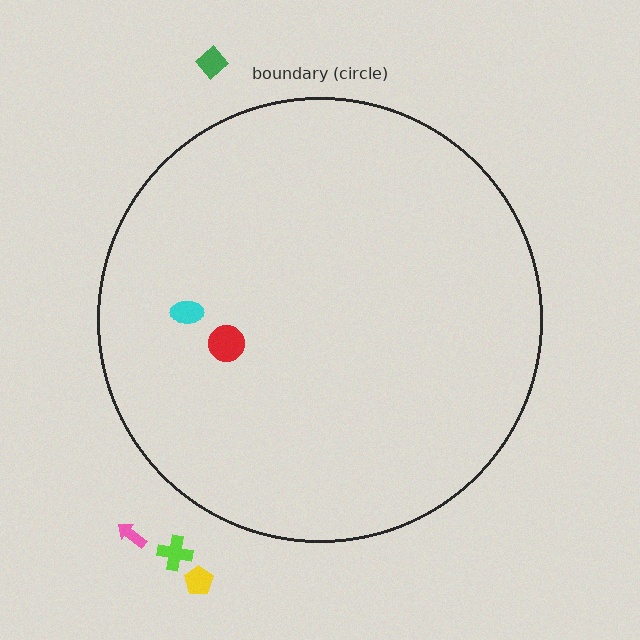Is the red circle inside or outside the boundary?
Inside.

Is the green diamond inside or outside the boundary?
Outside.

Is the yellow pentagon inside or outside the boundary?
Outside.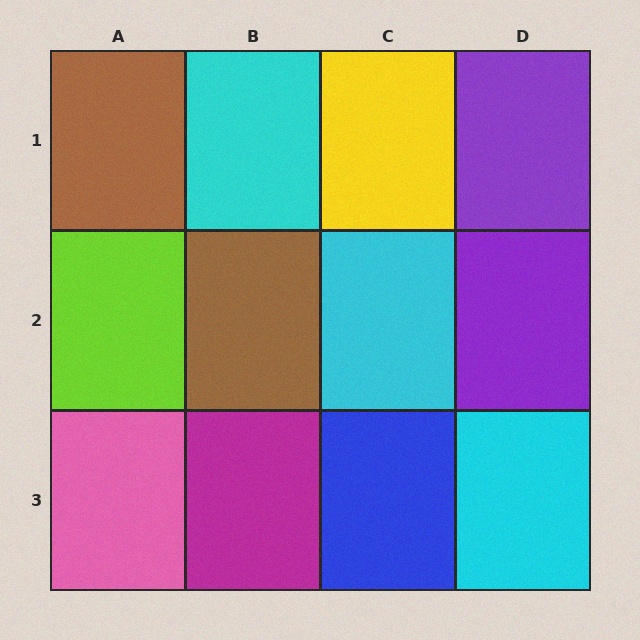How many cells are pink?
1 cell is pink.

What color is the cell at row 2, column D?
Purple.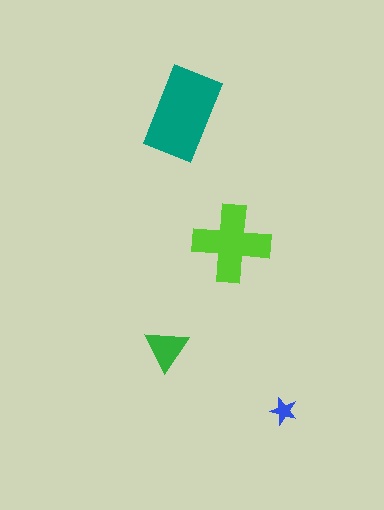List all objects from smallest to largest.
The blue star, the green triangle, the lime cross, the teal rectangle.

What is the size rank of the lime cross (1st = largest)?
2nd.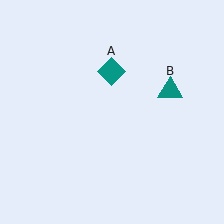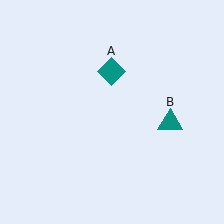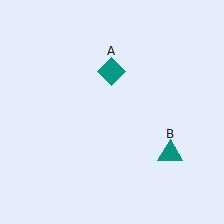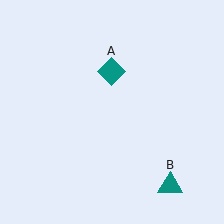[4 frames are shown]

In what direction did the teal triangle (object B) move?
The teal triangle (object B) moved down.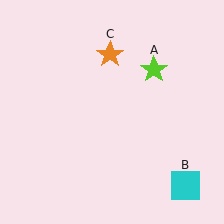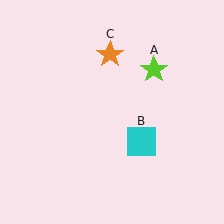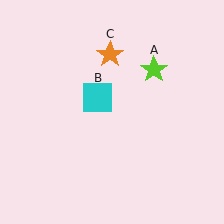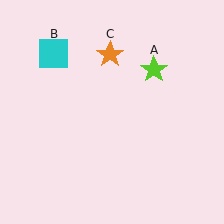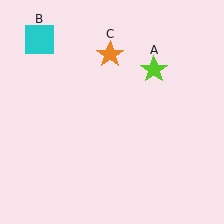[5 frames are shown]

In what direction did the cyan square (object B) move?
The cyan square (object B) moved up and to the left.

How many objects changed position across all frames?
1 object changed position: cyan square (object B).